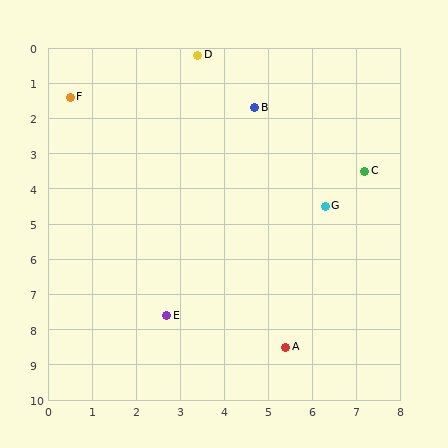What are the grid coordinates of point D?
Point D is at approximately (3.4, 0.2).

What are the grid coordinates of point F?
Point F is at approximately (0.5, 1.4).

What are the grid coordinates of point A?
Point A is at approximately (5.4, 8.5).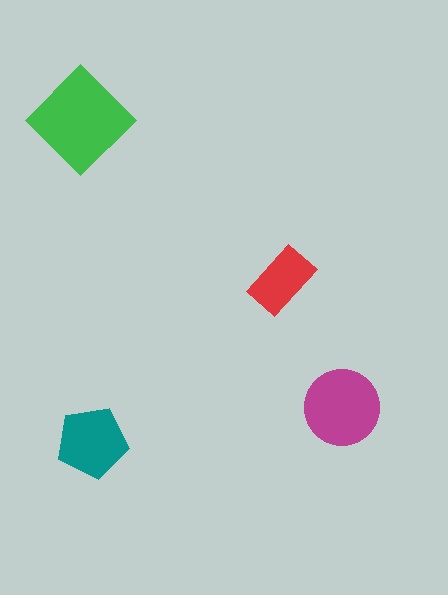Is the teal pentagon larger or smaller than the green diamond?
Smaller.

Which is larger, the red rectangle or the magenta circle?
The magenta circle.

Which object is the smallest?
The red rectangle.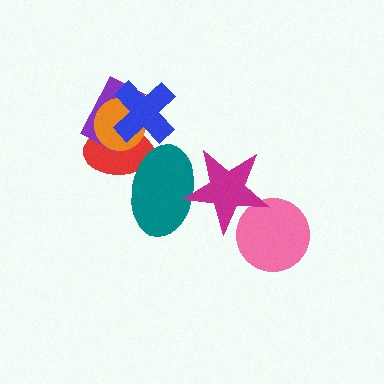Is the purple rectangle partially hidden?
Yes, it is partially covered by another shape.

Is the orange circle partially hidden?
Yes, it is partially covered by another shape.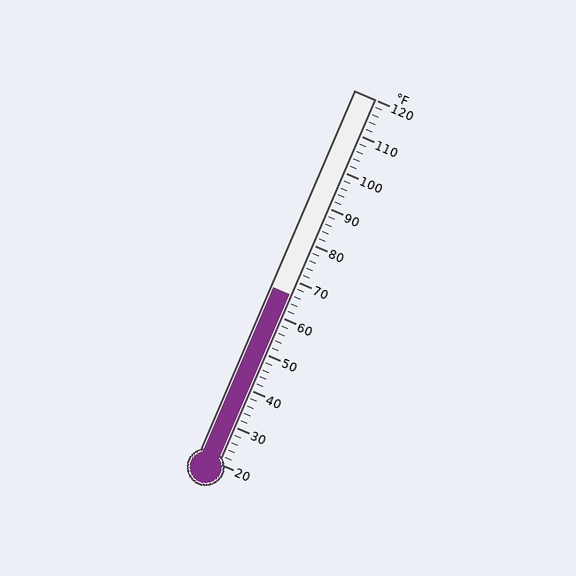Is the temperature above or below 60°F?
The temperature is above 60°F.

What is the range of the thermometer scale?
The thermometer scale ranges from 20°F to 120°F.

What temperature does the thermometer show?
The thermometer shows approximately 66°F.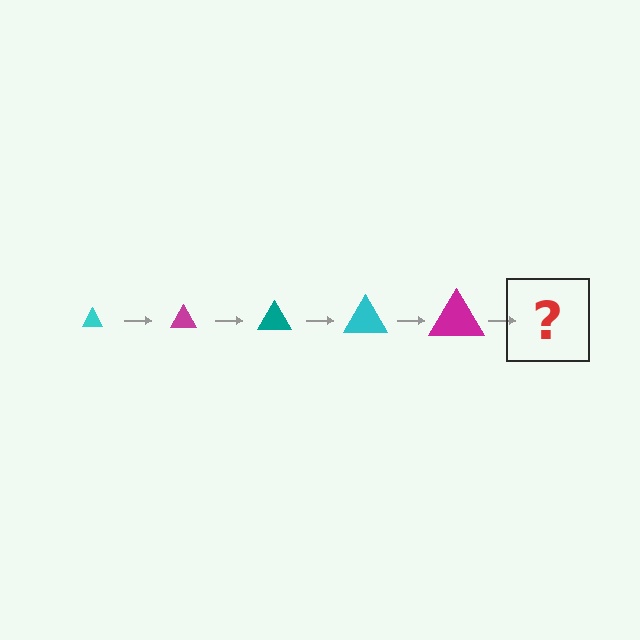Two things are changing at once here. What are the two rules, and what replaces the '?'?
The two rules are that the triangle grows larger each step and the color cycles through cyan, magenta, and teal. The '?' should be a teal triangle, larger than the previous one.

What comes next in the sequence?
The next element should be a teal triangle, larger than the previous one.